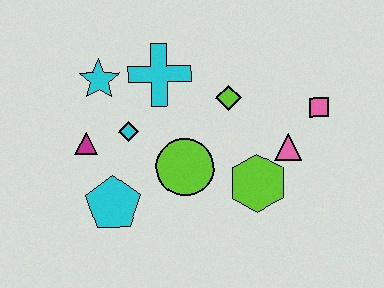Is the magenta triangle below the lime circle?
No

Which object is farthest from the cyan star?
The pink square is farthest from the cyan star.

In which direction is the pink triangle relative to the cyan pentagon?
The pink triangle is to the right of the cyan pentagon.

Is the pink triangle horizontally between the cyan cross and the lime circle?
No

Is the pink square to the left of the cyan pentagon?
No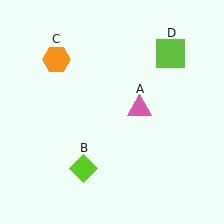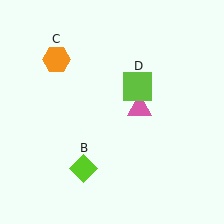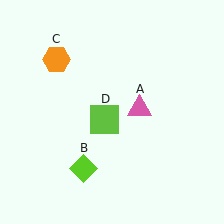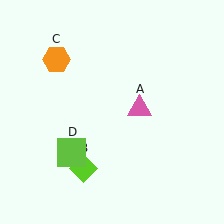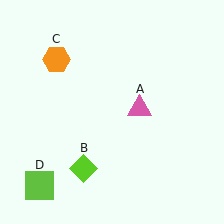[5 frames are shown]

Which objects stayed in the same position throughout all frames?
Pink triangle (object A) and lime diamond (object B) and orange hexagon (object C) remained stationary.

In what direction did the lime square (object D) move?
The lime square (object D) moved down and to the left.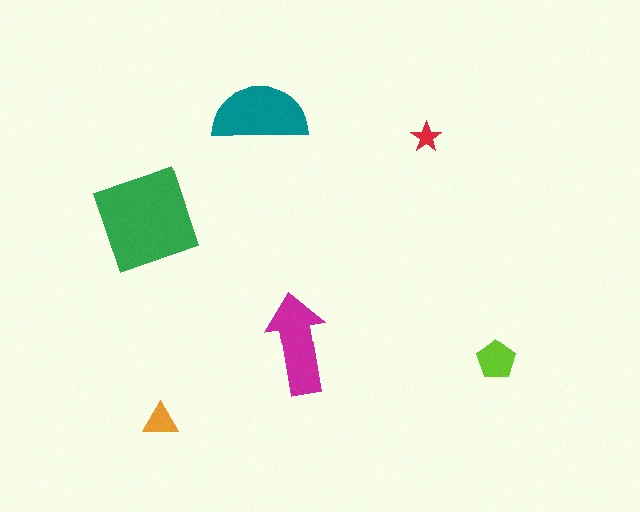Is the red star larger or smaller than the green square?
Smaller.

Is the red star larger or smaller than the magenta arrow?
Smaller.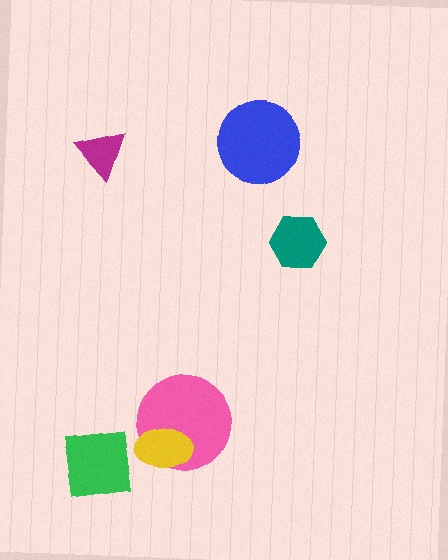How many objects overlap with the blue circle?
0 objects overlap with the blue circle.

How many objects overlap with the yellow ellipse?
1 object overlaps with the yellow ellipse.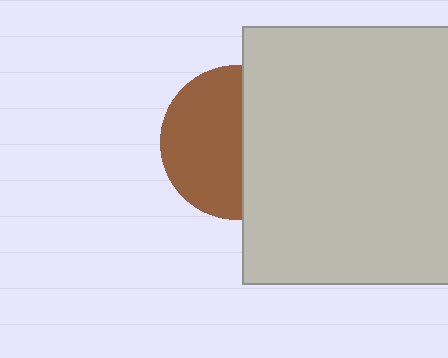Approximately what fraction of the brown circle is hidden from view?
Roughly 47% of the brown circle is hidden behind the light gray rectangle.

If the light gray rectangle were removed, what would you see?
You would see the complete brown circle.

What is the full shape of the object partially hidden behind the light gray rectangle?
The partially hidden object is a brown circle.